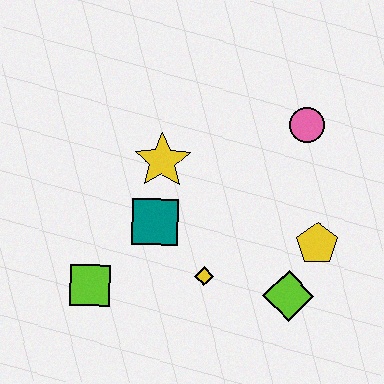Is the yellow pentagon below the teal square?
Yes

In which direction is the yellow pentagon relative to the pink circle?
The yellow pentagon is below the pink circle.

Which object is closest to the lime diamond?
The yellow pentagon is closest to the lime diamond.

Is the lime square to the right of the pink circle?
No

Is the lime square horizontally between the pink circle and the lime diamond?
No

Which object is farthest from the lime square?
The pink circle is farthest from the lime square.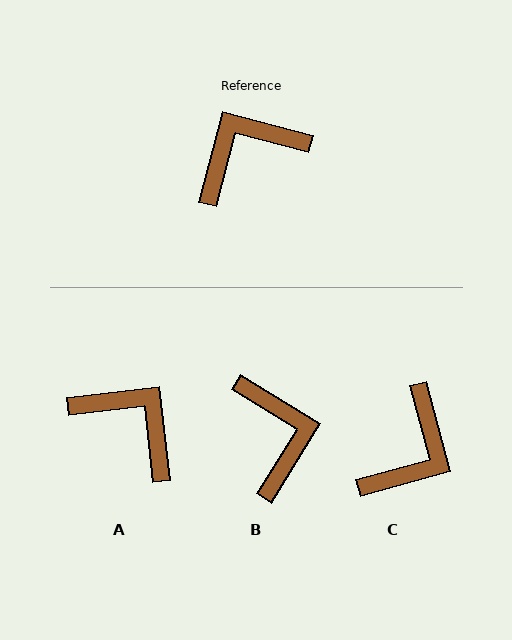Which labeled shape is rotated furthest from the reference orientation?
C, about 150 degrees away.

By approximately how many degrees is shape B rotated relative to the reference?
Approximately 107 degrees clockwise.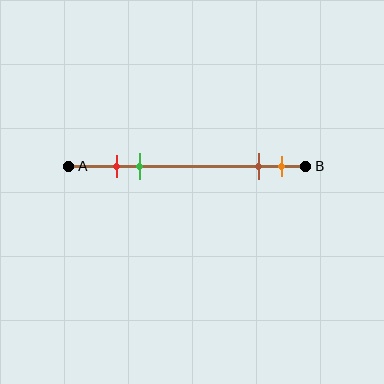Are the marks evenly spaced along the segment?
No, the marks are not evenly spaced.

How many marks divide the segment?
There are 4 marks dividing the segment.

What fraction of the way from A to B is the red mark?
The red mark is approximately 20% (0.2) of the way from A to B.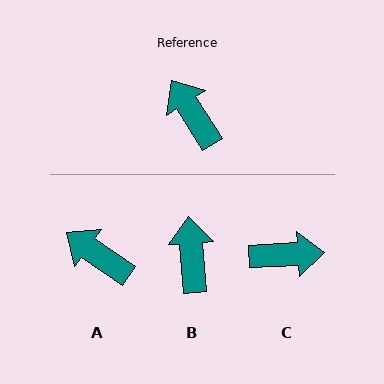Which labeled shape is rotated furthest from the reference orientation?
C, about 119 degrees away.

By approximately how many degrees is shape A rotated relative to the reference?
Approximately 23 degrees counter-clockwise.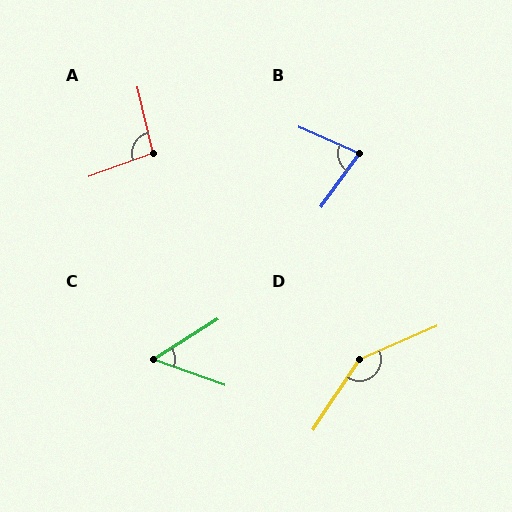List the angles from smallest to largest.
C (51°), B (78°), A (97°), D (147°).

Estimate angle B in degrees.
Approximately 78 degrees.